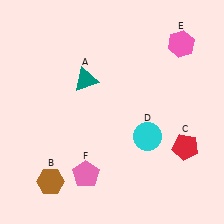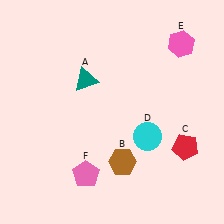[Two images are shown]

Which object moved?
The brown hexagon (B) moved right.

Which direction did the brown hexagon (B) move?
The brown hexagon (B) moved right.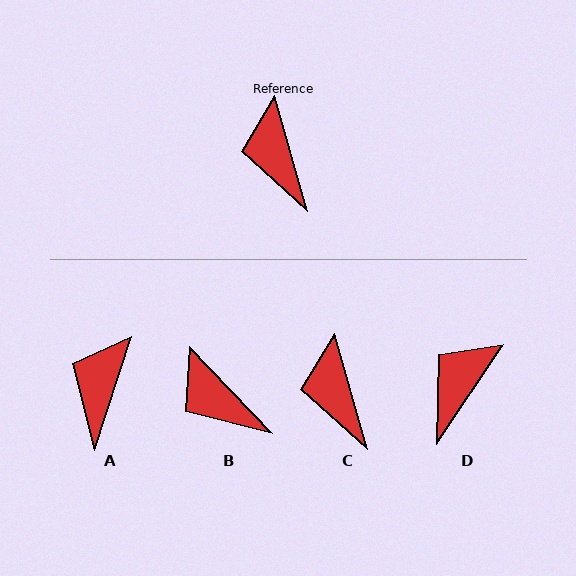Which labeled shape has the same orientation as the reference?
C.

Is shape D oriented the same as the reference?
No, it is off by about 50 degrees.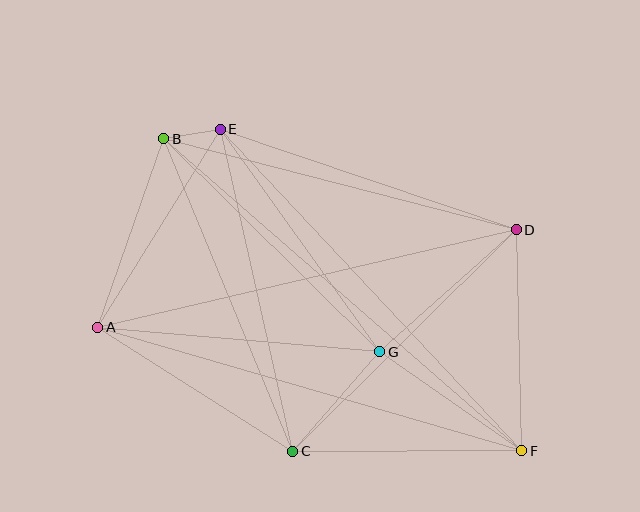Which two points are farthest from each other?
Points B and F are farthest from each other.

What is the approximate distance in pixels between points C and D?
The distance between C and D is approximately 315 pixels.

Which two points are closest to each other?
Points B and E are closest to each other.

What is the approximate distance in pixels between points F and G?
The distance between F and G is approximately 173 pixels.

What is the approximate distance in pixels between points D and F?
The distance between D and F is approximately 221 pixels.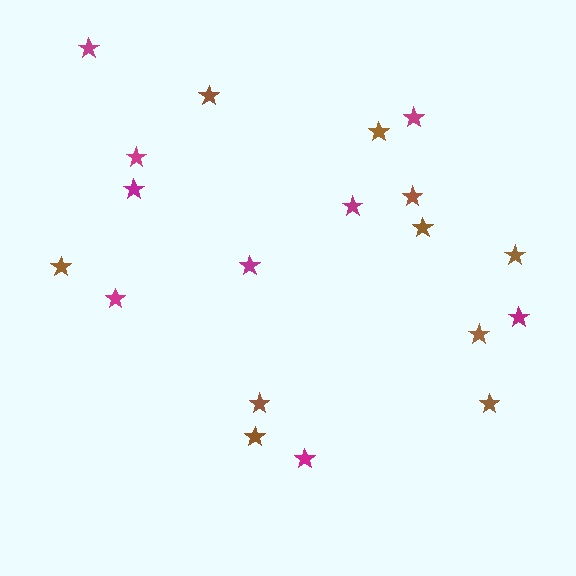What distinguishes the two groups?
There are 2 groups: one group of magenta stars (9) and one group of brown stars (10).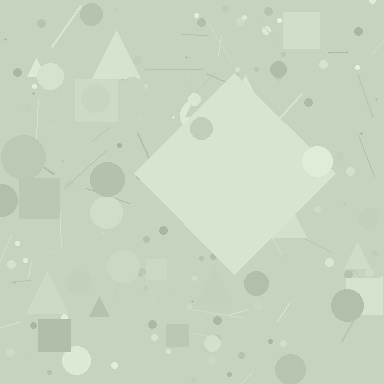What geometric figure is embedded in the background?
A diamond is embedded in the background.